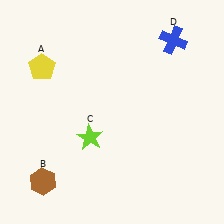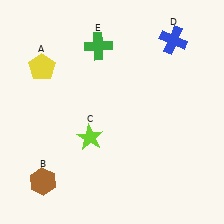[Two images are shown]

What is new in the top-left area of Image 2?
A green cross (E) was added in the top-left area of Image 2.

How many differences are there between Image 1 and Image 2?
There is 1 difference between the two images.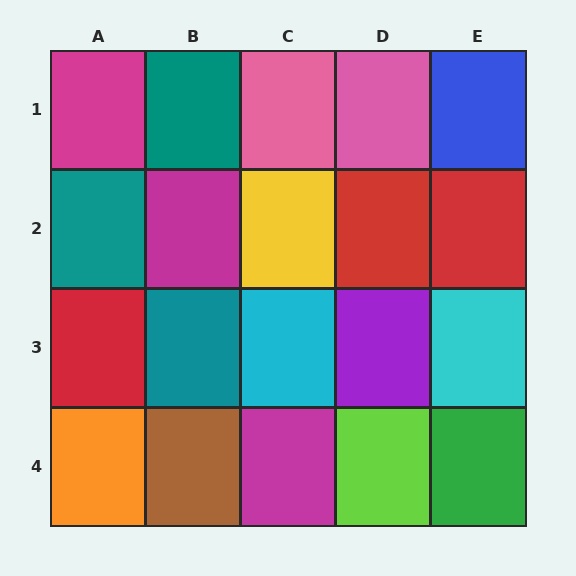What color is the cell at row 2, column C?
Yellow.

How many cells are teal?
3 cells are teal.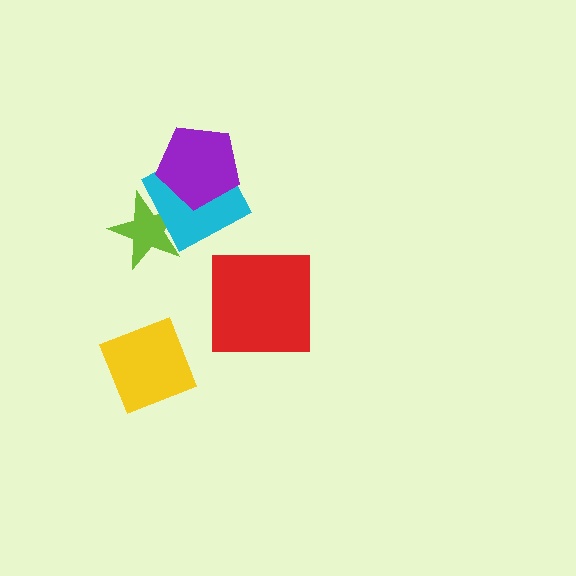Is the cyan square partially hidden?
Yes, it is partially covered by another shape.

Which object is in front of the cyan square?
The purple pentagon is in front of the cyan square.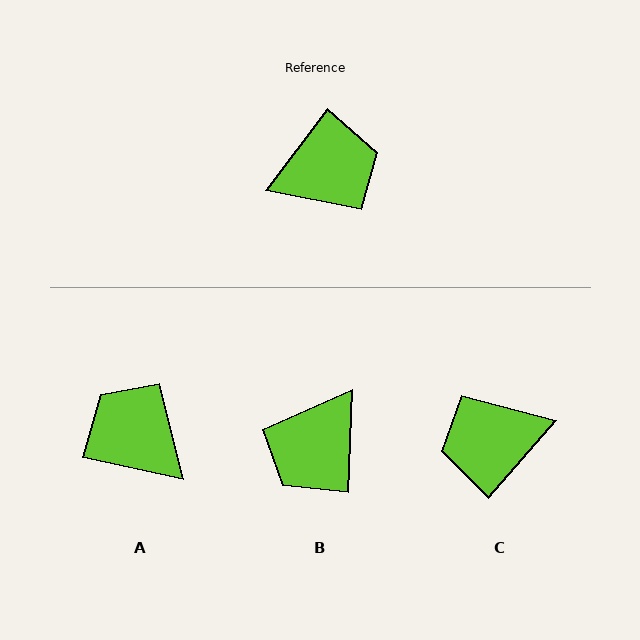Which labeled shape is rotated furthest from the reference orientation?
C, about 176 degrees away.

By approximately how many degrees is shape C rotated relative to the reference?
Approximately 176 degrees counter-clockwise.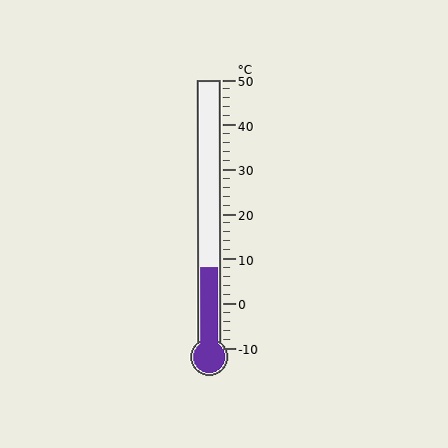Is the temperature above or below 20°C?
The temperature is below 20°C.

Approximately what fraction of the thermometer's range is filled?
The thermometer is filled to approximately 30% of its range.